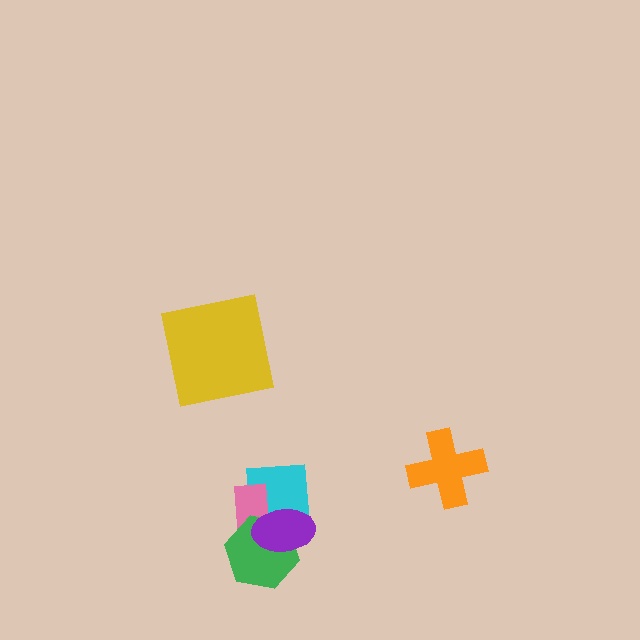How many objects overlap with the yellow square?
0 objects overlap with the yellow square.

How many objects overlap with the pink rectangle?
3 objects overlap with the pink rectangle.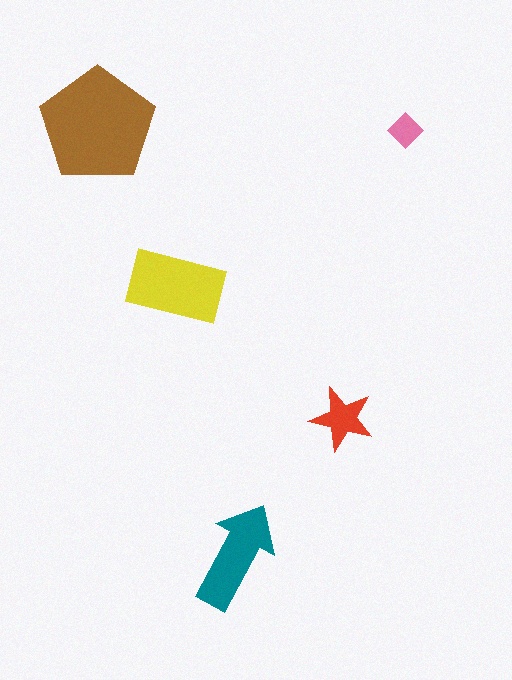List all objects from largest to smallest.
The brown pentagon, the yellow rectangle, the teal arrow, the red star, the pink diamond.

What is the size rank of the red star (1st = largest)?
4th.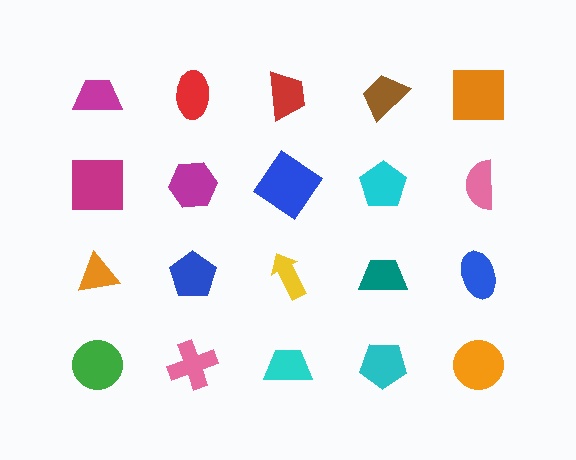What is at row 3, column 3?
A yellow arrow.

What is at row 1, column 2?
A red ellipse.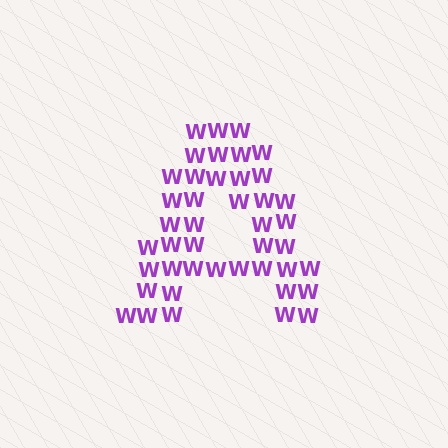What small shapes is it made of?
It is made of small letter W's.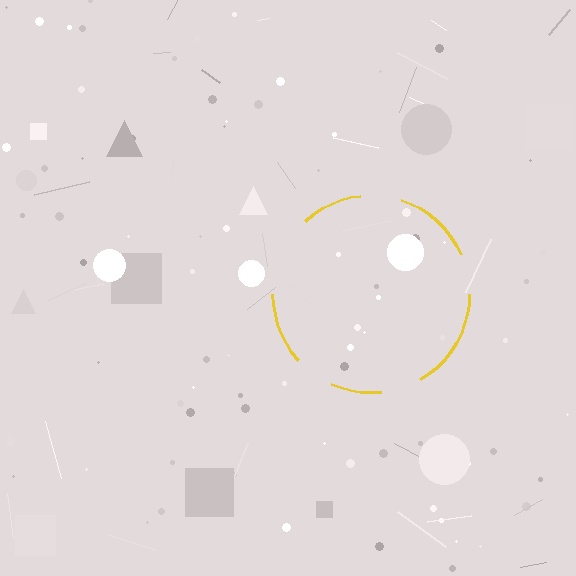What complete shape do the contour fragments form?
The contour fragments form a circle.